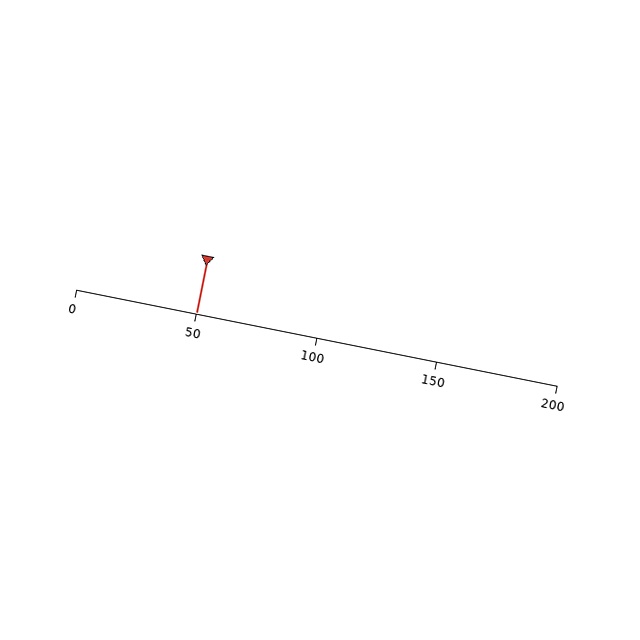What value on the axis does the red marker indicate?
The marker indicates approximately 50.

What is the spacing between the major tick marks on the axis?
The major ticks are spaced 50 apart.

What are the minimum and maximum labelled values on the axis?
The axis runs from 0 to 200.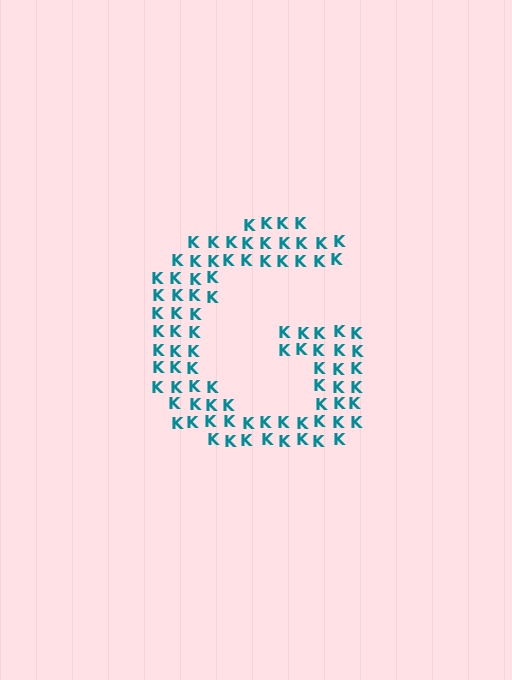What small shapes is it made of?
It is made of small letter K's.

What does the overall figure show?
The overall figure shows the letter G.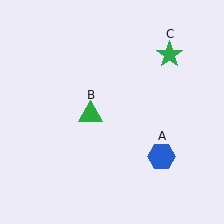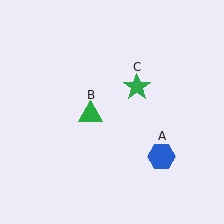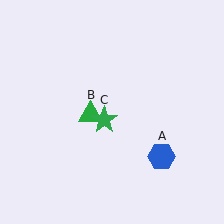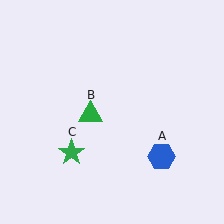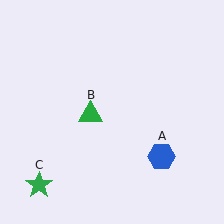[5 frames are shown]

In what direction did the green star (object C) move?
The green star (object C) moved down and to the left.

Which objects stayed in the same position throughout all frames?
Blue hexagon (object A) and green triangle (object B) remained stationary.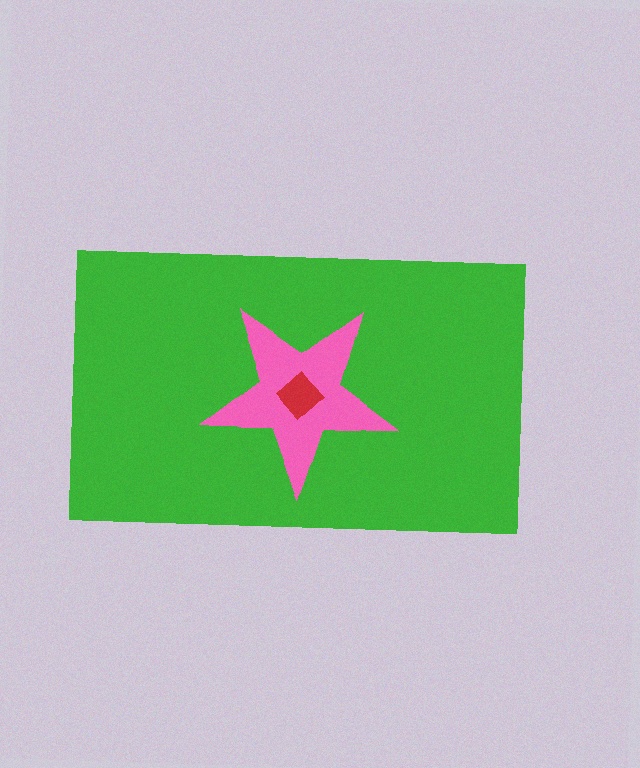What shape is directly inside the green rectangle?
The pink star.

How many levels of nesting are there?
3.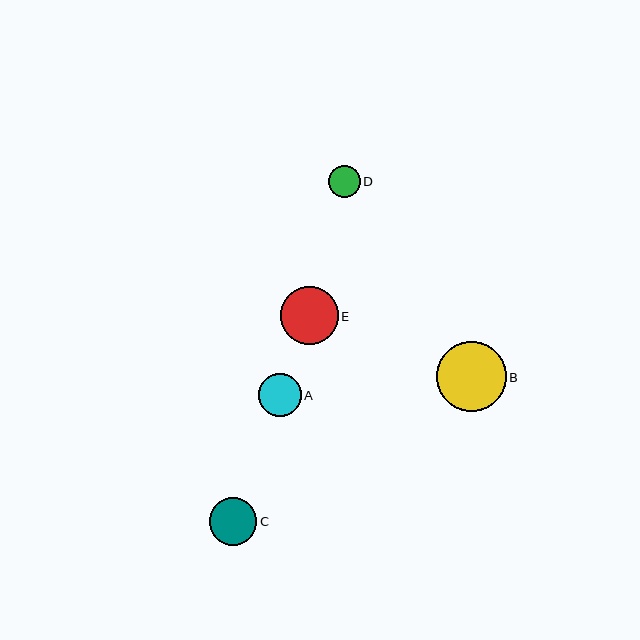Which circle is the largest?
Circle B is the largest with a size of approximately 70 pixels.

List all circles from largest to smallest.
From largest to smallest: B, E, C, A, D.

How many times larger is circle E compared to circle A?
Circle E is approximately 1.4 times the size of circle A.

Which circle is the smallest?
Circle D is the smallest with a size of approximately 32 pixels.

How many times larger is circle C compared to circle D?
Circle C is approximately 1.5 times the size of circle D.